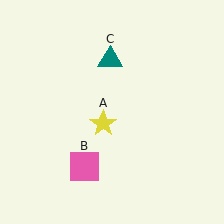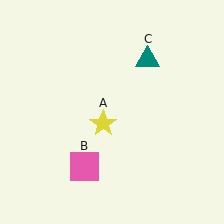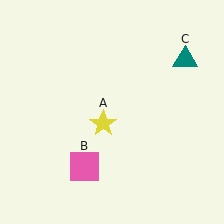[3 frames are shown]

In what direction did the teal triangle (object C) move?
The teal triangle (object C) moved right.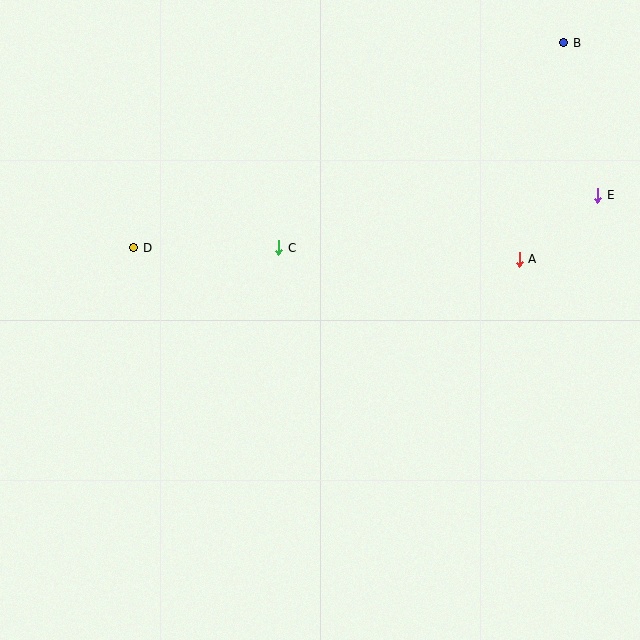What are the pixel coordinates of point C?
Point C is at (279, 248).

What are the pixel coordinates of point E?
Point E is at (598, 195).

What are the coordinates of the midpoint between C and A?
The midpoint between C and A is at (399, 253).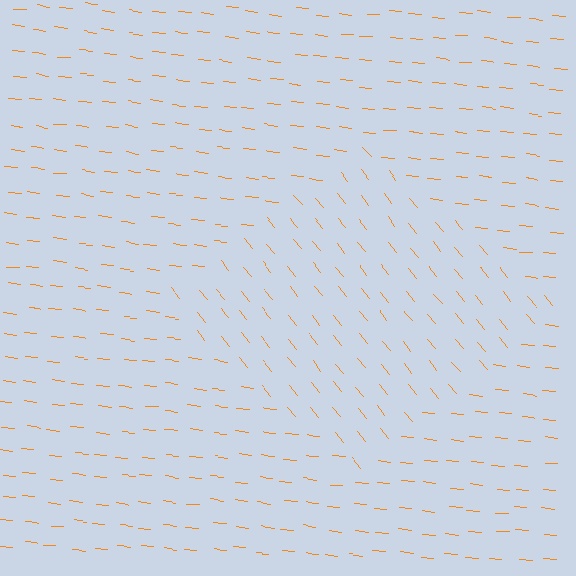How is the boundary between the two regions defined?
The boundary is defined purely by a change in line orientation (approximately 45 degrees difference). All lines are the same color and thickness.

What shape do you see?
I see a diamond.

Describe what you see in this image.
The image is filled with small orange line segments. A diamond region in the image has lines oriented differently from the surrounding lines, creating a visible texture boundary.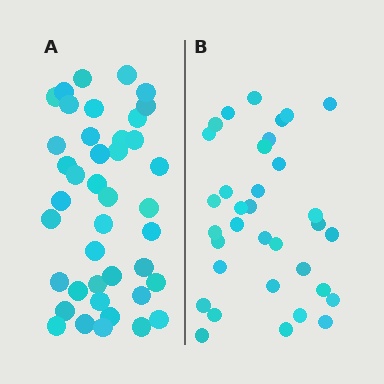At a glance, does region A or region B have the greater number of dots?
Region A (the left region) has more dots.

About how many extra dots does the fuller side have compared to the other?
Region A has roughly 8 or so more dots than region B.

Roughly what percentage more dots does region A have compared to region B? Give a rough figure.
About 20% more.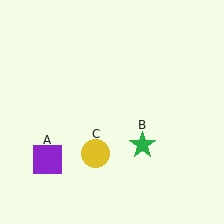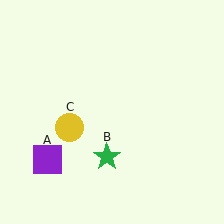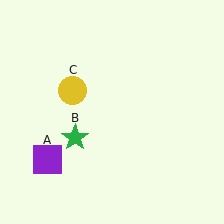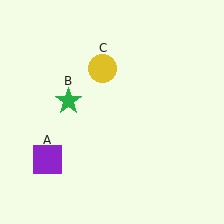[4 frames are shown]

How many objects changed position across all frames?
2 objects changed position: green star (object B), yellow circle (object C).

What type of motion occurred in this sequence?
The green star (object B), yellow circle (object C) rotated clockwise around the center of the scene.